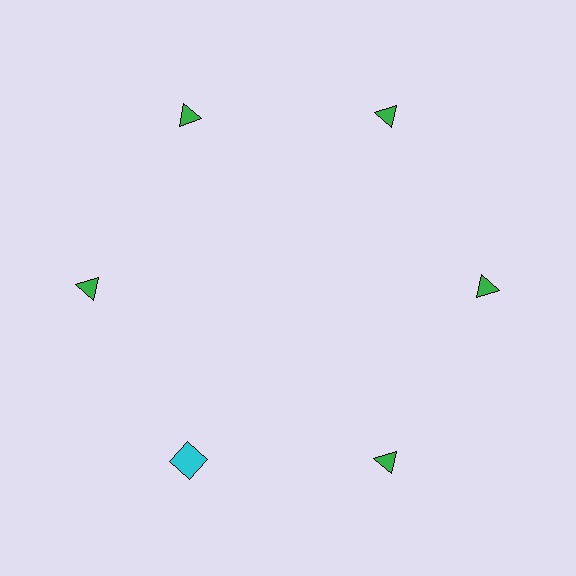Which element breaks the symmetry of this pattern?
The cyan square at roughly the 7 o'clock position breaks the symmetry. All other shapes are green triangles.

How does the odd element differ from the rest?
It differs in both color (cyan instead of green) and shape (square instead of triangle).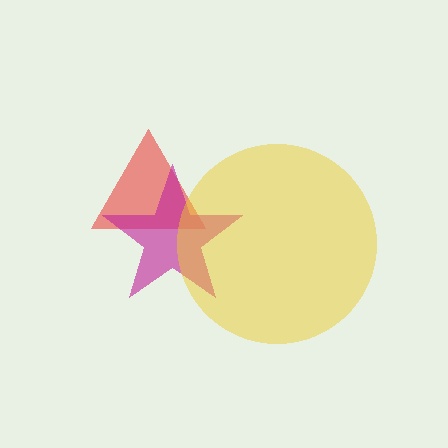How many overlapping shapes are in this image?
There are 3 overlapping shapes in the image.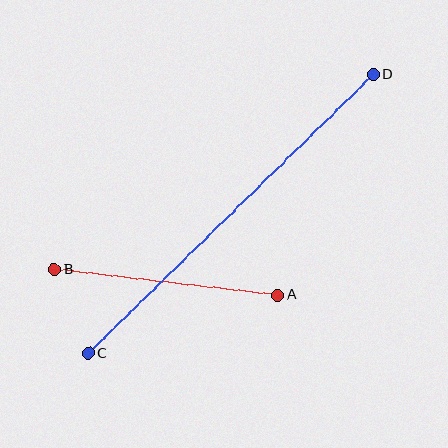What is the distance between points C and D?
The distance is approximately 399 pixels.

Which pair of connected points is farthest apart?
Points C and D are farthest apart.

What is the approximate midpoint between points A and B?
The midpoint is at approximately (166, 282) pixels.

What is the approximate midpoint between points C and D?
The midpoint is at approximately (231, 214) pixels.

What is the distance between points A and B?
The distance is approximately 225 pixels.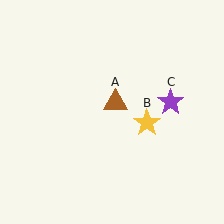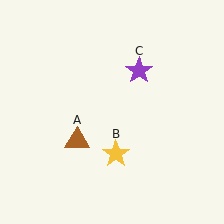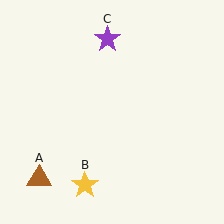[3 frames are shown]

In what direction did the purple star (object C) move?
The purple star (object C) moved up and to the left.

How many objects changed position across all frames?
3 objects changed position: brown triangle (object A), yellow star (object B), purple star (object C).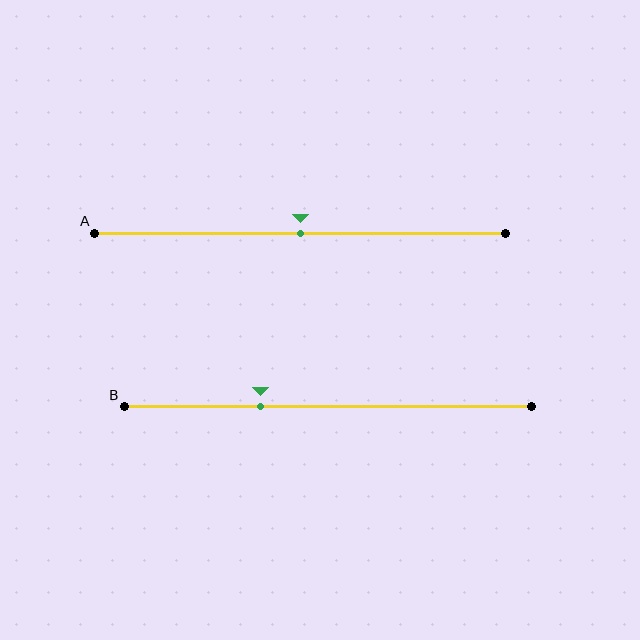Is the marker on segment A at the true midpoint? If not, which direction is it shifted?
Yes, the marker on segment A is at the true midpoint.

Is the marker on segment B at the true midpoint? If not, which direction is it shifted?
No, the marker on segment B is shifted to the left by about 17% of the segment length.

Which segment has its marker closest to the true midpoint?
Segment A has its marker closest to the true midpoint.